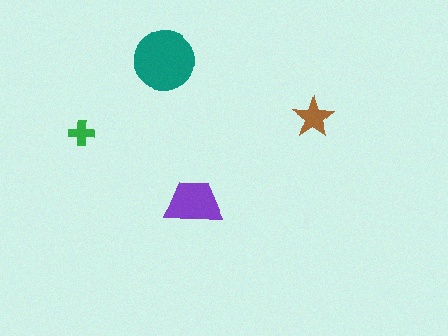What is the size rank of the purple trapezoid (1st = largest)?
2nd.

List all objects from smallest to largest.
The green cross, the brown star, the purple trapezoid, the teal circle.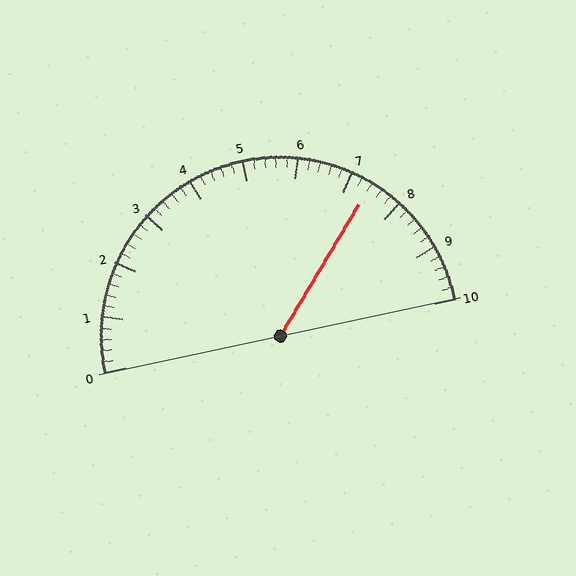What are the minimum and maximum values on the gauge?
The gauge ranges from 0 to 10.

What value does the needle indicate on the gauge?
The needle indicates approximately 7.4.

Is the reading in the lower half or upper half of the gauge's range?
The reading is in the upper half of the range (0 to 10).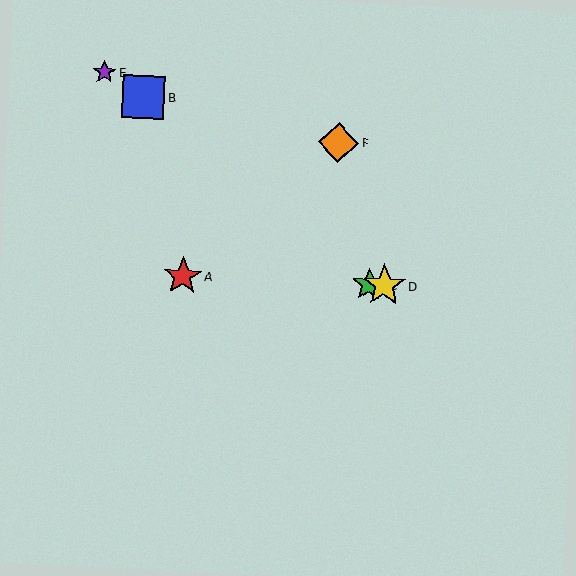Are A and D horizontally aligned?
Yes, both are at y≈276.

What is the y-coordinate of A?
Object A is at y≈276.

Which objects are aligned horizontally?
Objects A, C, D are aligned horizontally.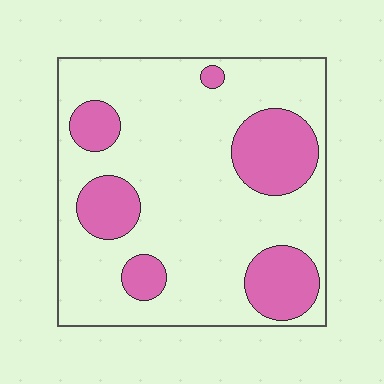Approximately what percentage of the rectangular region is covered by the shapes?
Approximately 25%.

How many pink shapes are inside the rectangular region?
6.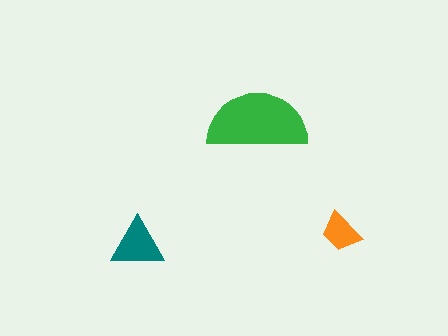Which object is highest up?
The green semicircle is topmost.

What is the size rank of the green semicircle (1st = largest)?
1st.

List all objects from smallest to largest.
The orange trapezoid, the teal triangle, the green semicircle.